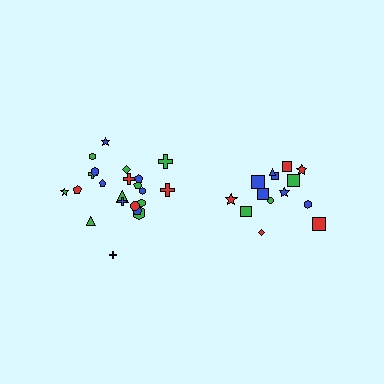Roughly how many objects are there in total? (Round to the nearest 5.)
Roughly 35 objects in total.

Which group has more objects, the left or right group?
The left group.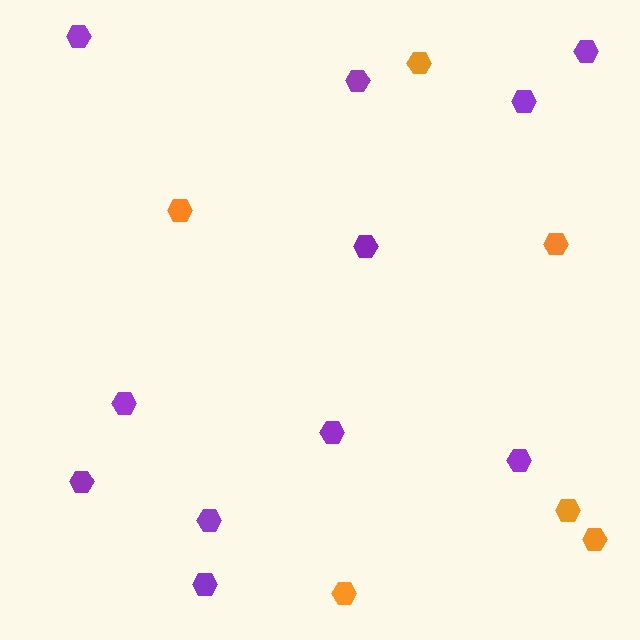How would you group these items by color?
There are 2 groups: one group of purple hexagons (11) and one group of orange hexagons (6).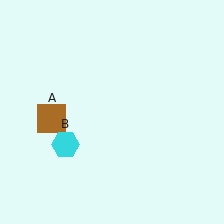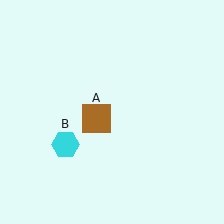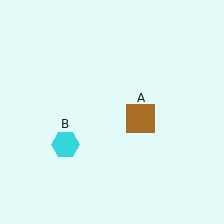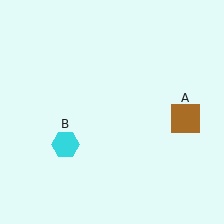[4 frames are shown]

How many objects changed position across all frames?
1 object changed position: brown square (object A).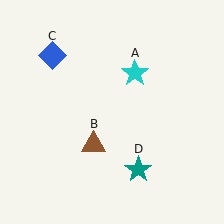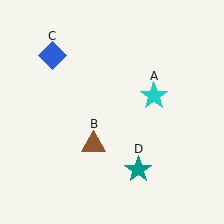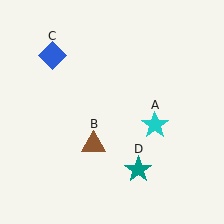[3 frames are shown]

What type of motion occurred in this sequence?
The cyan star (object A) rotated clockwise around the center of the scene.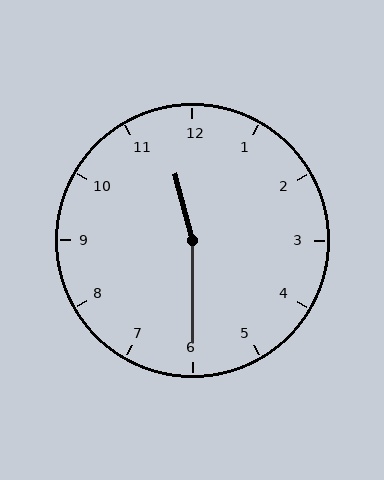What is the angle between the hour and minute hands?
Approximately 165 degrees.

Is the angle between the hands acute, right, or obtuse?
It is obtuse.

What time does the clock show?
11:30.